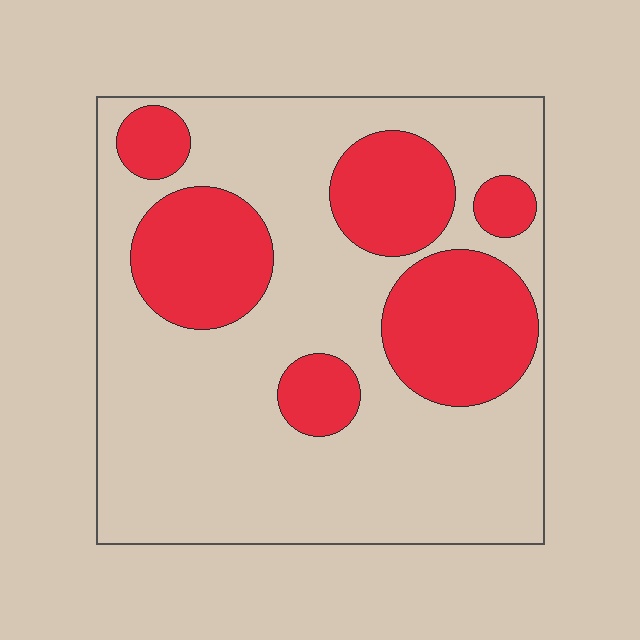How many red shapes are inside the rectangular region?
6.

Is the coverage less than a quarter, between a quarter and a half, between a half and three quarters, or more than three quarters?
Between a quarter and a half.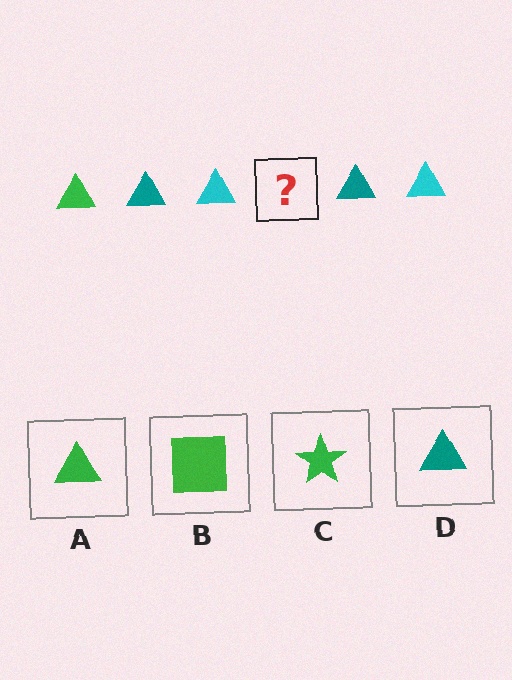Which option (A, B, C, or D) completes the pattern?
A.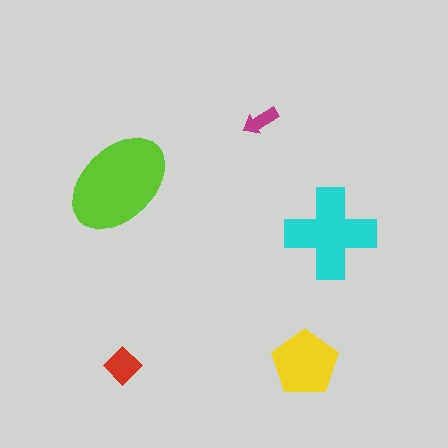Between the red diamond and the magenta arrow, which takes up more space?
The red diamond.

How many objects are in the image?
There are 5 objects in the image.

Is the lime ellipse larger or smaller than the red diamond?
Larger.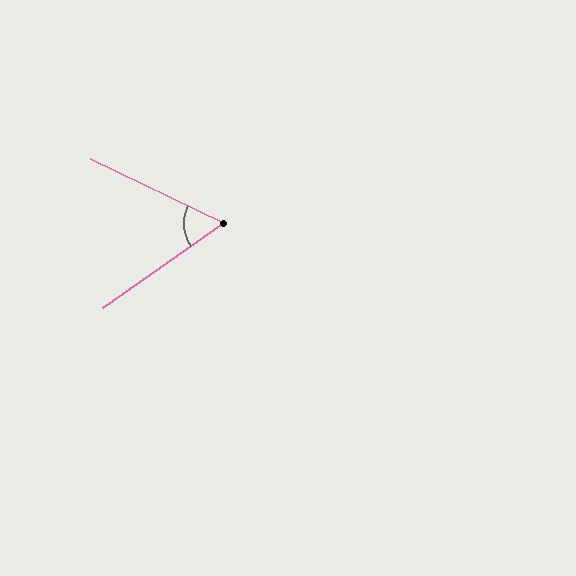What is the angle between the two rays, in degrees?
Approximately 61 degrees.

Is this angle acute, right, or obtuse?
It is acute.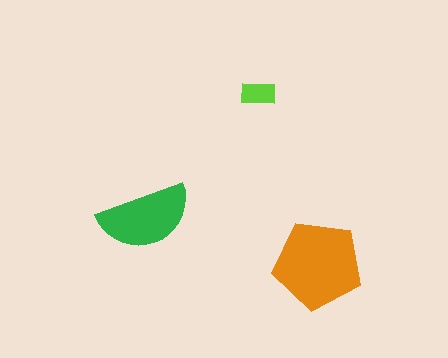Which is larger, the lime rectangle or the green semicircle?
The green semicircle.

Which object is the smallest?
The lime rectangle.